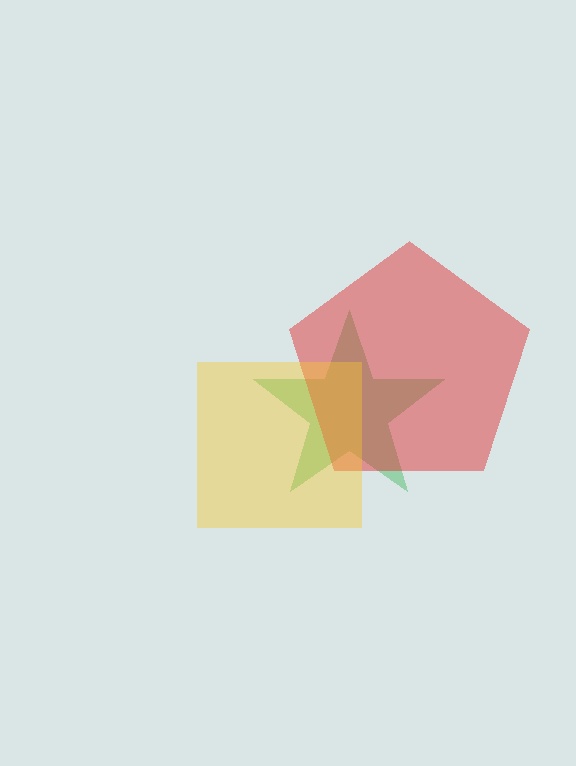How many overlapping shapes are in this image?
There are 3 overlapping shapes in the image.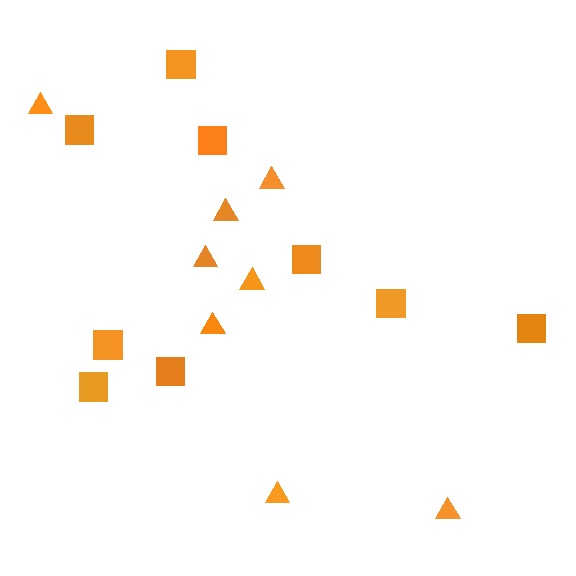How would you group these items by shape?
There are 2 groups: one group of triangles (8) and one group of squares (9).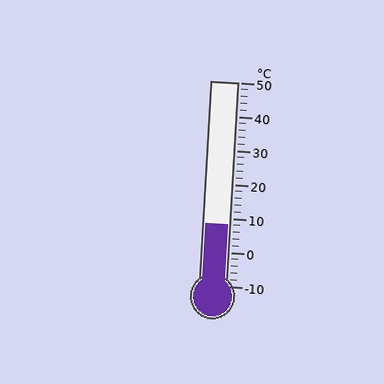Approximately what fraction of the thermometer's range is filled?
The thermometer is filled to approximately 30% of its range.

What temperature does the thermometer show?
The thermometer shows approximately 8°C.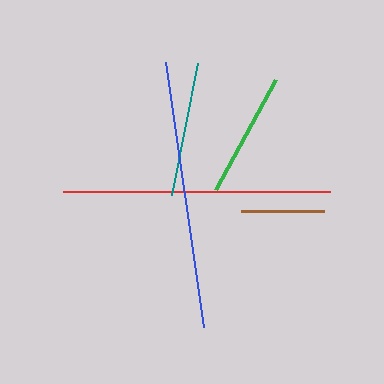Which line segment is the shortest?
The brown line is the shortest at approximately 83 pixels.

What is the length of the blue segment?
The blue segment is approximately 267 pixels long.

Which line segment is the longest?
The red line is the longest at approximately 268 pixels.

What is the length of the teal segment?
The teal segment is approximately 135 pixels long.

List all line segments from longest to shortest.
From longest to shortest: red, blue, teal, green, brown.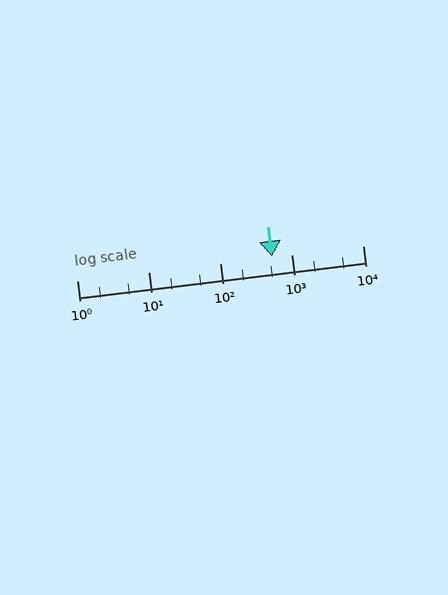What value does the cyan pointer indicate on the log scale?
The pointer indicates approximately 530.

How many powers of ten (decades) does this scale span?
The scale spans 4 decades, from 1 to 10000.